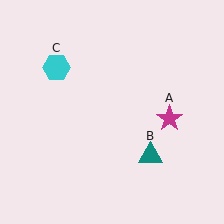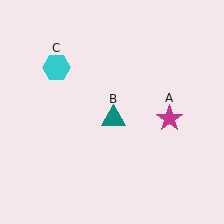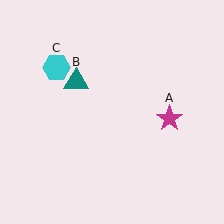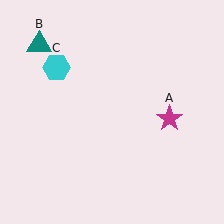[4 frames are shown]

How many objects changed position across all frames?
1 object changed position: teal triangle (object B).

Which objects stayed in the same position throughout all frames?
Magenta star (object A) and cyan hexagon (object C) remained stationary.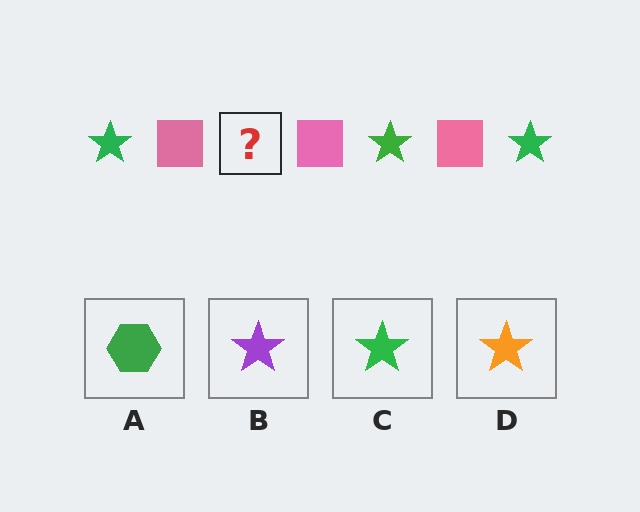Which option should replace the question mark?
Option C.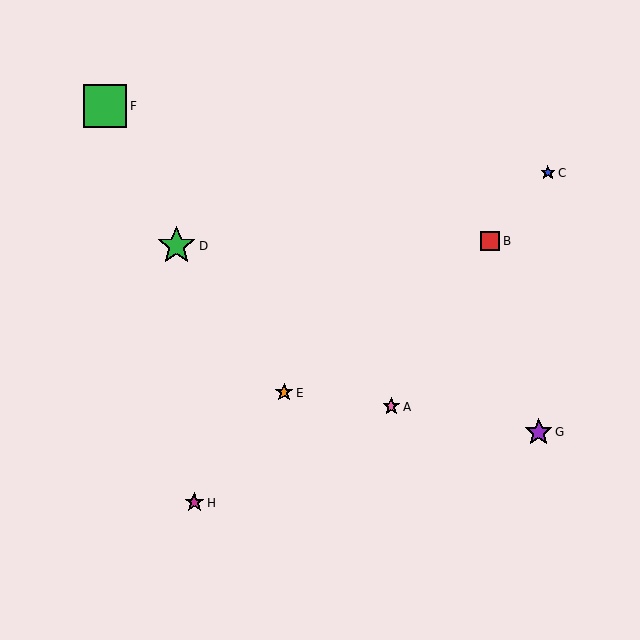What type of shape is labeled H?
Shape H is a magenta star.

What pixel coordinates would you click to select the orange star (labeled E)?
Click at (284, 393) to select the orange star E.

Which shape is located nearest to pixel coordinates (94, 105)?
The green square (labeled F) at (105, 106) is nearest to that location.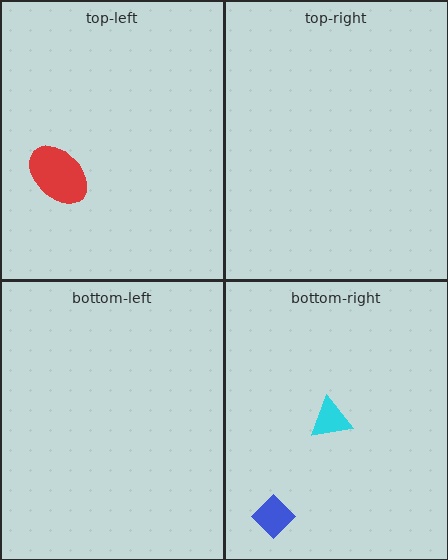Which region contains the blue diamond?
The bottom-right region.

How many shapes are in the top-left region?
1.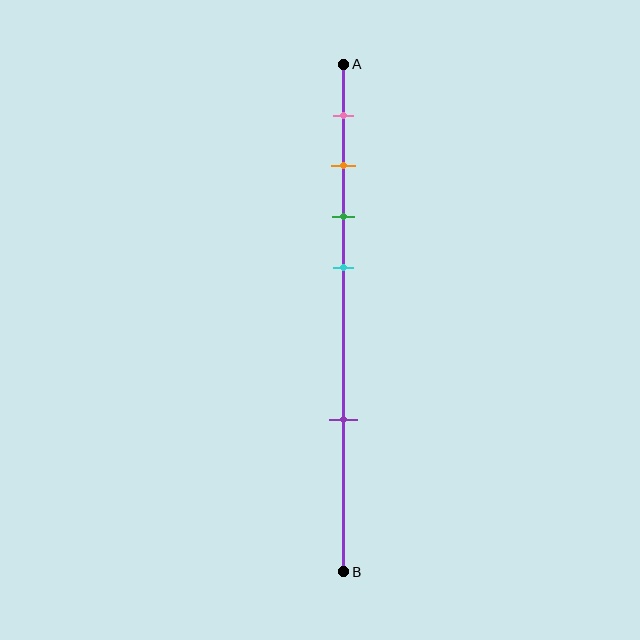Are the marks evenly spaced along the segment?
No, the marks are not evenly spaced.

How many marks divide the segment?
There are 5 marks dividing the segment.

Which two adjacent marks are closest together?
The orange and green marks are the closest adjacent pair.